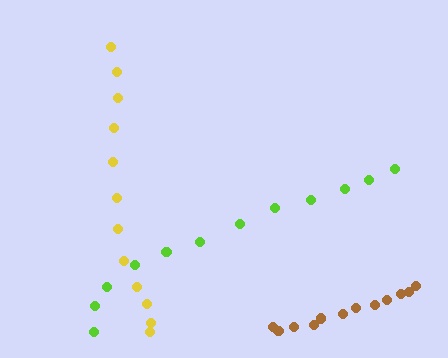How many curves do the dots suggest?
There are 3 distinct paths.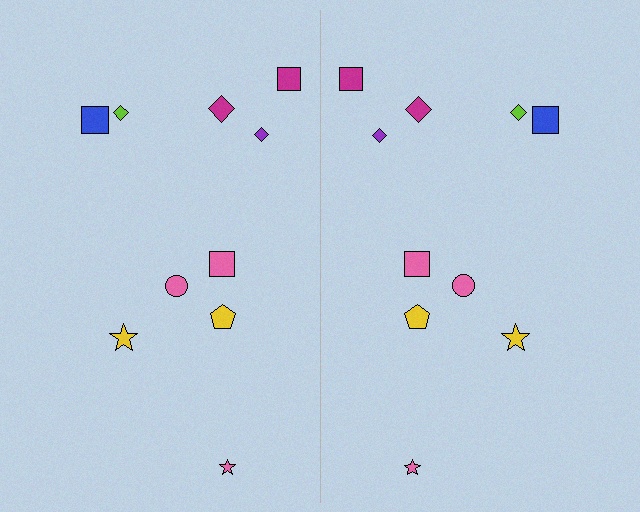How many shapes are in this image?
There are 20 shapes in this image.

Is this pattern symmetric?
Yes, this pattern has bilateral (reflection) symmetry.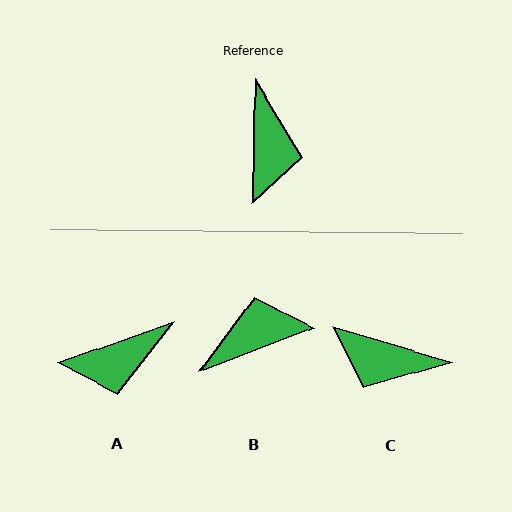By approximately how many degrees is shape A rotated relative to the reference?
Approximately 70 degrees clockwise.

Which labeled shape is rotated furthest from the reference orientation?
B, about 112 degrees away.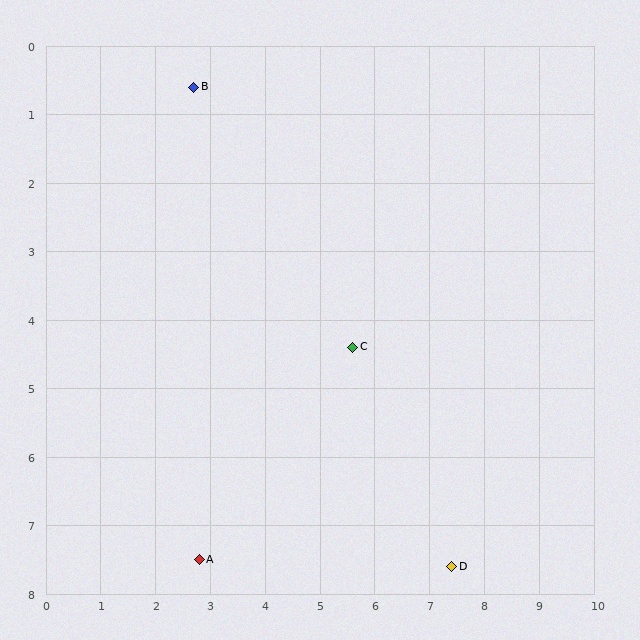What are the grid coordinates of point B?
Point B is at approximately (2.7, 0.6).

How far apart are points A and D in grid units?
Points A and D are about 4.6 grid units apart.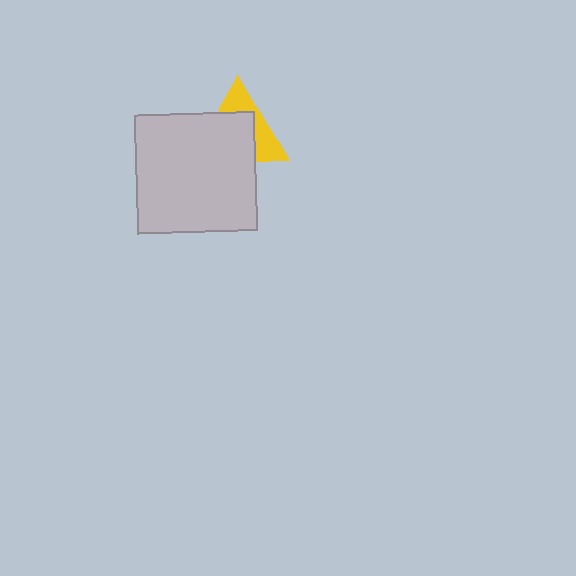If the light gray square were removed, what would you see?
You would see the complete yellow triangle.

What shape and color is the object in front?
The object in front is a light gray square.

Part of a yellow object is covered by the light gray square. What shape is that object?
It is a triangle.